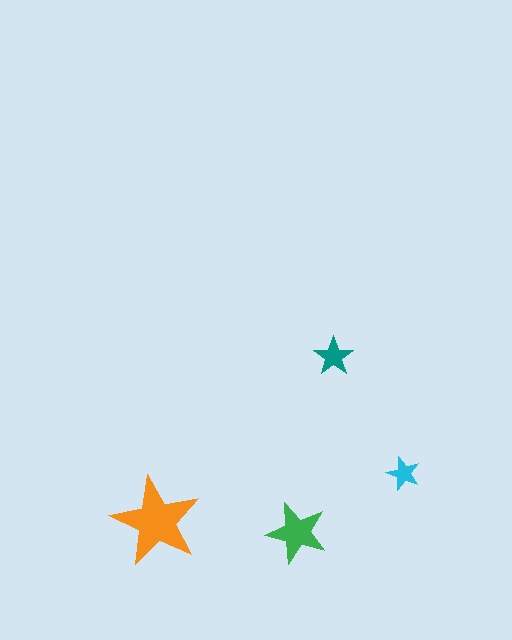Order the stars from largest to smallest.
the orange one, the green one, the teal one, the cyan one.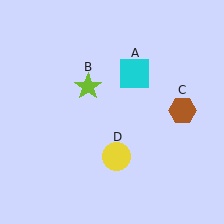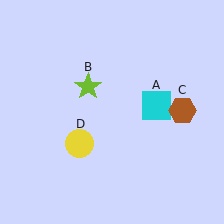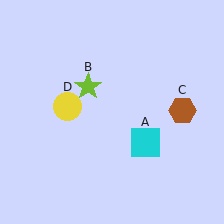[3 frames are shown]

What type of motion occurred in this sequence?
The cyan square (object A), yellow circle (object D) rotated clockwise around the center of the scene.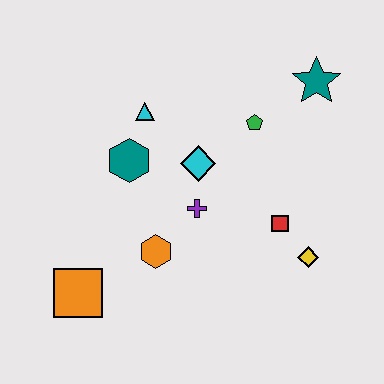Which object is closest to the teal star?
The green pentagon is closest to the teal star.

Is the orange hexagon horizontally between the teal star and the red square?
No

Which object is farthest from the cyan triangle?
The yellow diamond is farthest from the cyan triangle.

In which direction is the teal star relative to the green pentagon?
The teal star is to the right of the green pentagon.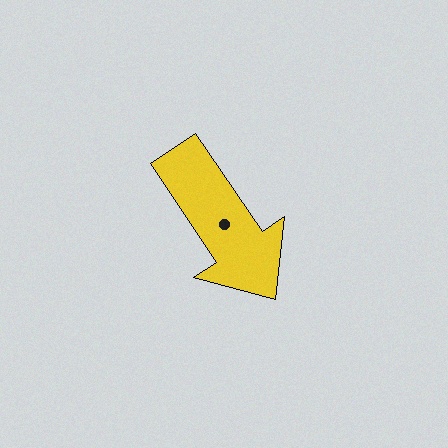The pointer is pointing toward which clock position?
Roughly 5 o'clock.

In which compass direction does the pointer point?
Southeast.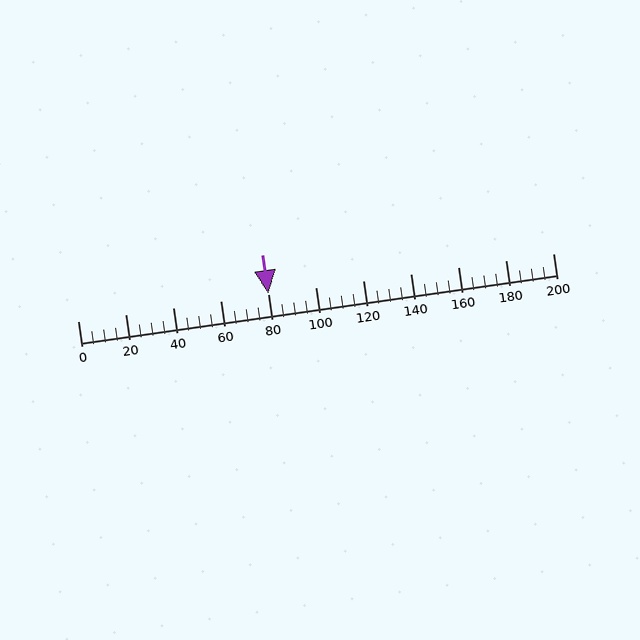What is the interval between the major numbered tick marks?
The major tick marks are spaced 20 units apart.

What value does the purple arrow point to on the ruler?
The purple arrow points to approximately 80.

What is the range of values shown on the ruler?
The ruler shows values from 0 to 200.